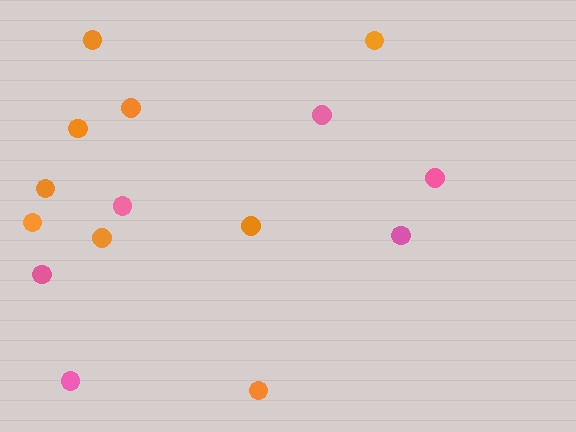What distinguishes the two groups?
There are 2 groups: one group of orange circles (9) and one group of pink circles (6).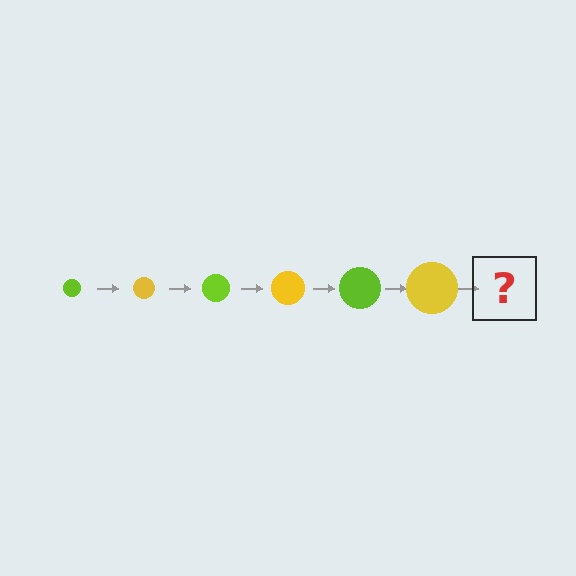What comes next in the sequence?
The next element should be a lime circle, larger than the previous one.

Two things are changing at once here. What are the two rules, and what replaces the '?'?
The two rules are that the circle grows larger each step and the color cycles through lime and yellow. The '?' should be a lime circle, larger than the previous one.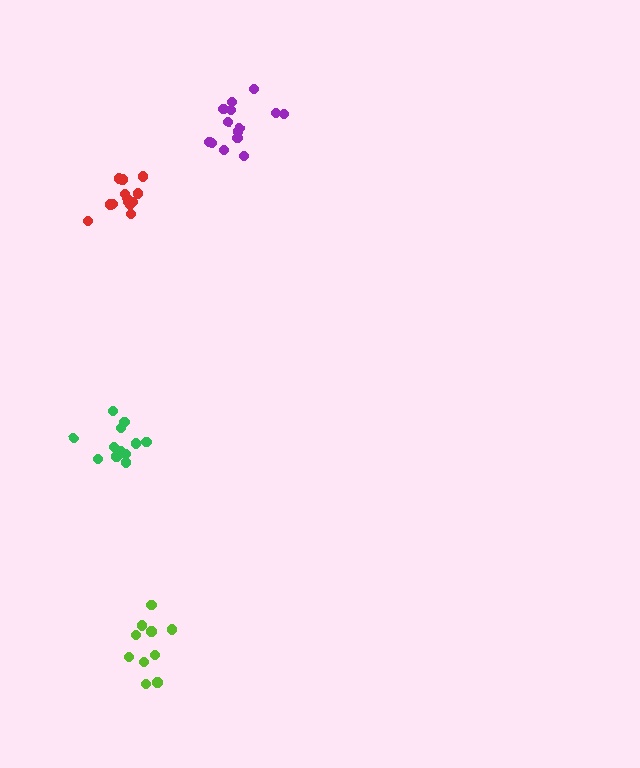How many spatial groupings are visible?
There are 4 spatial groupings.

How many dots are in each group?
Group 1: 12 dots, Group 2: 10 dots, Group 3: 13 dots, Group 4: 14 dots (49 total).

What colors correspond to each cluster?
The clusters are colored: green, lime, red, purple.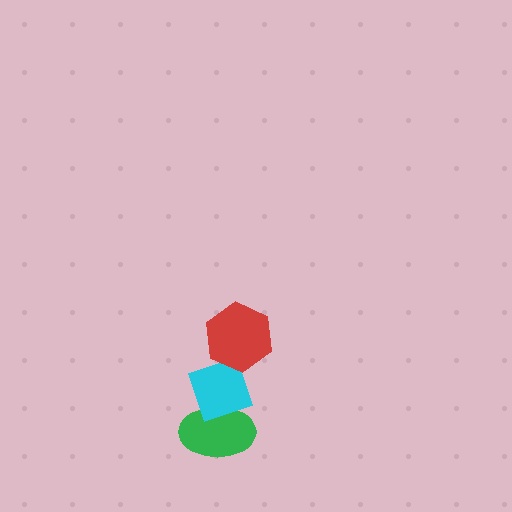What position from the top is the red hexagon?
The red hexagon is 1st from the top.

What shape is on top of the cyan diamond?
The red hexagon is on top of the cyan diamond.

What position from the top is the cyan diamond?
The cyan diamond is 2nd from the top.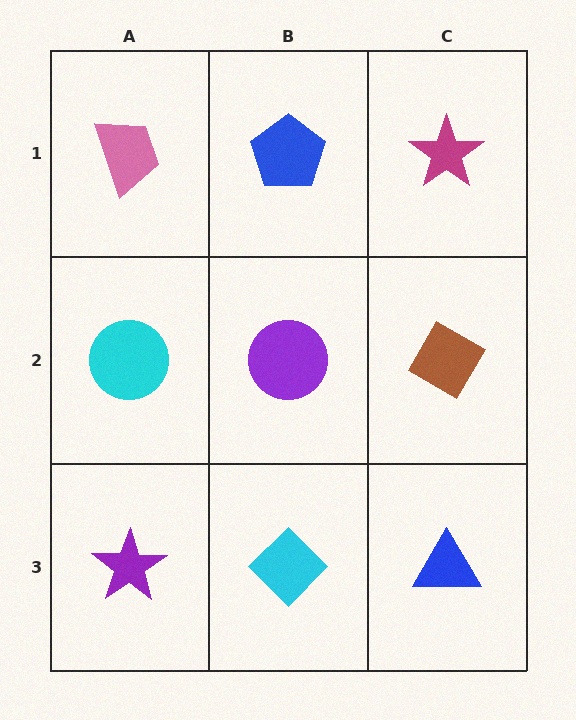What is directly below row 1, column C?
A brown diamond.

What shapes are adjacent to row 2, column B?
A blue pentagon (row 1, column B), a cyan diamond (row 3, column B), a cyan circle (row 2, column A), a brown diamond (row 2, column C).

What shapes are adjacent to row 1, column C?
A brown diamond (row 2, column C), a blue pentagon (row 1, column B).